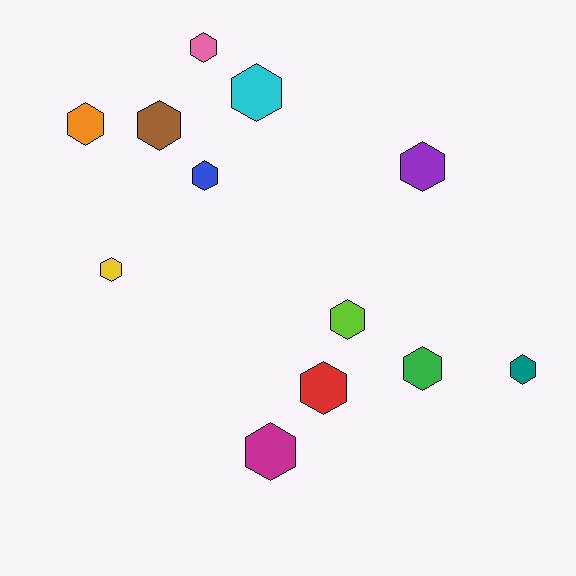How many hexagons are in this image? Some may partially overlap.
There are 12 hexagons.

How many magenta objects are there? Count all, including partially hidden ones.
There is 1 magenta object.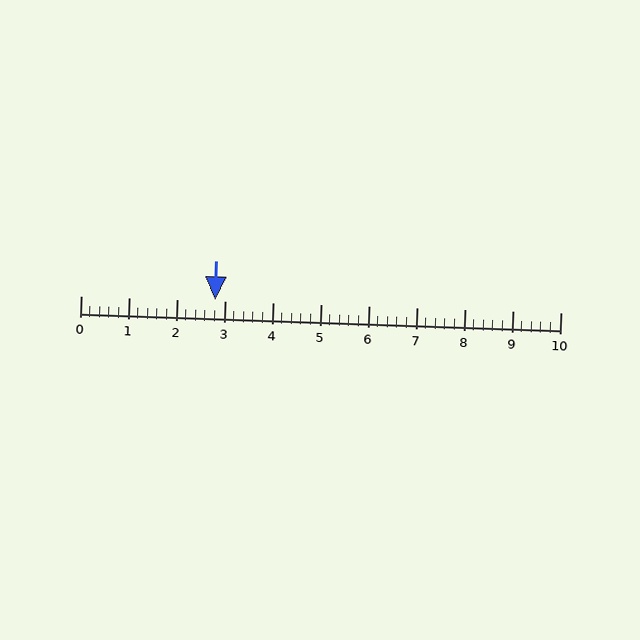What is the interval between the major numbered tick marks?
The major tick marks are spaced 1 units apart.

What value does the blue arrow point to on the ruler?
The blue arrow points to approximately 2.8.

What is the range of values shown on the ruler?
The ruler shows values from 0 to 10.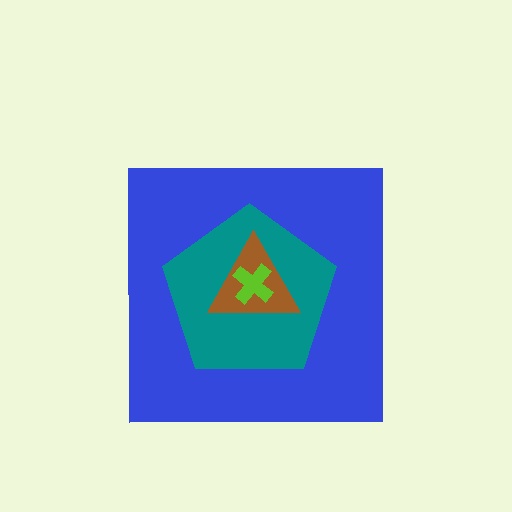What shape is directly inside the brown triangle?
The lime cross.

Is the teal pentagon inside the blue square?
Yes.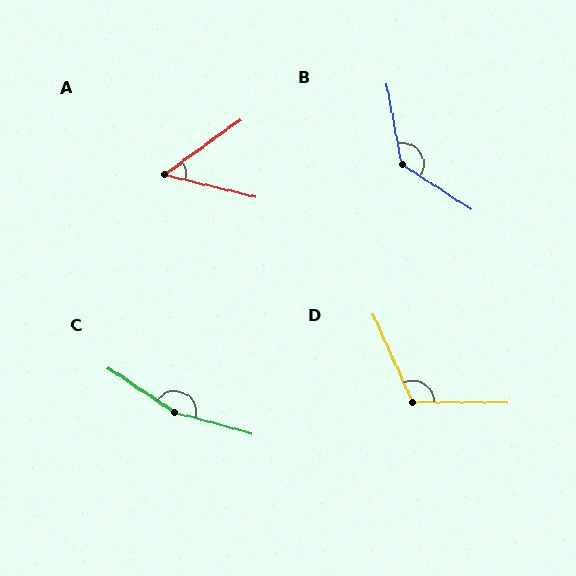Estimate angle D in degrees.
Approximately 114 degrees.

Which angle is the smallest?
A, at approximately 50 degrees.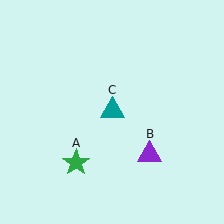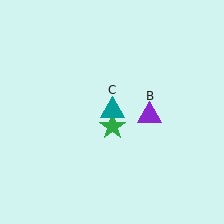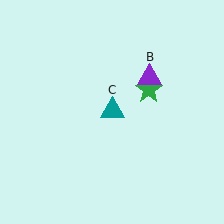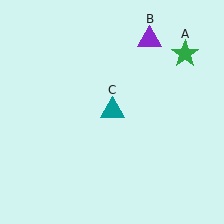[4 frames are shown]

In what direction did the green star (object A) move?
The green star (object A) moved up and to the right.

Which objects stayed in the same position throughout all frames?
Teal triangle (object C) remained stationary.